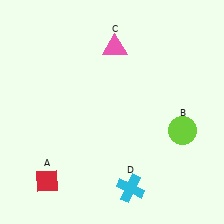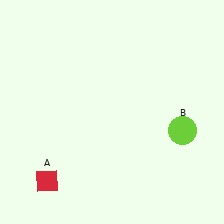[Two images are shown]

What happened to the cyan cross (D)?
The cyan cross (D) was removed in Image 2. It was in the bottom-right area of Image 1.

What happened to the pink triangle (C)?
The pink triangle (C) was removed in Image 2. It was in the top-right area of Image 1.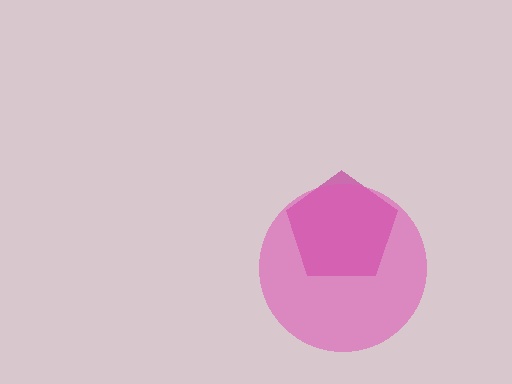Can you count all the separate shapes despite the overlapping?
Yes, there are 2 separate shapes.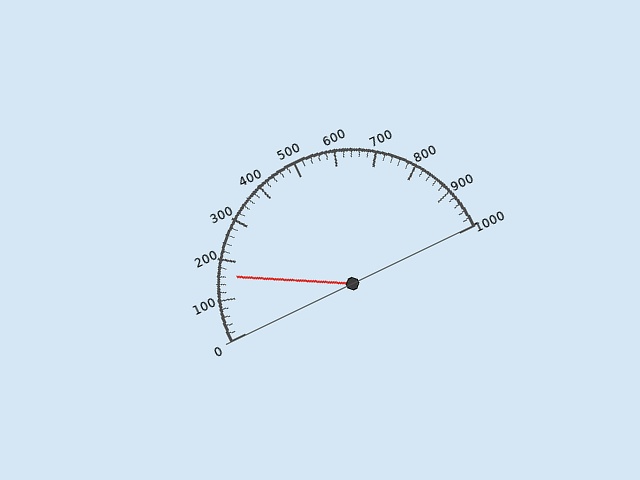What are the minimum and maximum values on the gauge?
The gauge ranges from 0 to 1000.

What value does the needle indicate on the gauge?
The needle indicates approximately 160.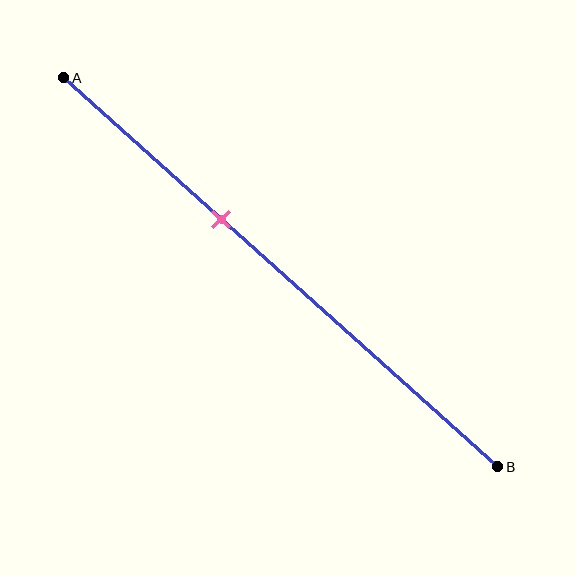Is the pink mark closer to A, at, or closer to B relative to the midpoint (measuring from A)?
The pink mark is closer to point A than the midpoint of segment AB.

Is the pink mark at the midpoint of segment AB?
No, the mark is at about 35% from A, not at the 50% midpoint.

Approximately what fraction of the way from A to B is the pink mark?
The pink mark is approximately 35% of the way from A to B.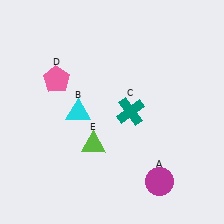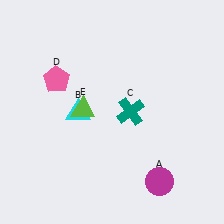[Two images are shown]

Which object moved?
The lime triangle (E) moved up.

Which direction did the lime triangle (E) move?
The lime triangle (E) moved up.